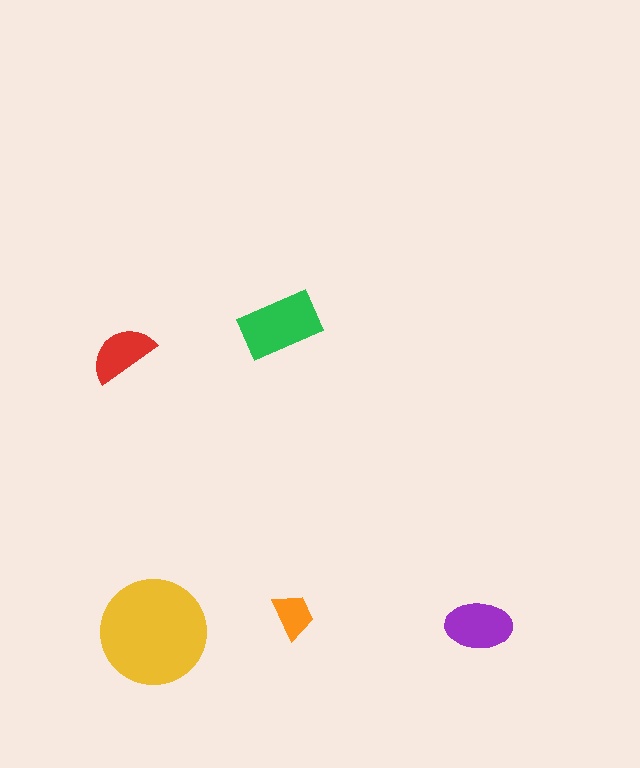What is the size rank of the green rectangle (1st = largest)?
2nd.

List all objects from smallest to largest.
The orange trapezoid, the red semicircle, the purple ellipse, the green rectangle, the yellow circle.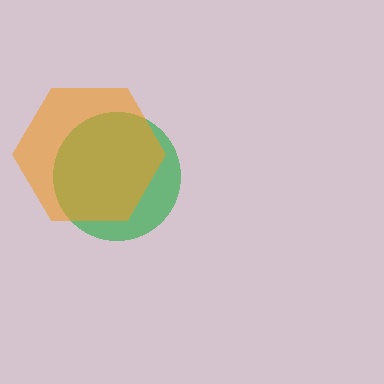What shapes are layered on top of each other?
The layered shapes are: a green circle, an orange hexagon.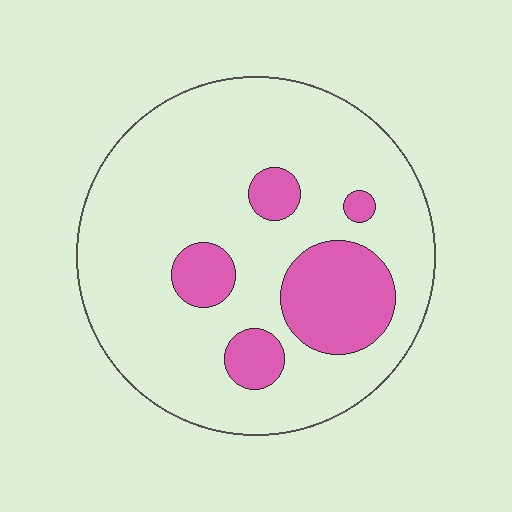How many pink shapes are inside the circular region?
5.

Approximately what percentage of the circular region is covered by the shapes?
Approximately 20%.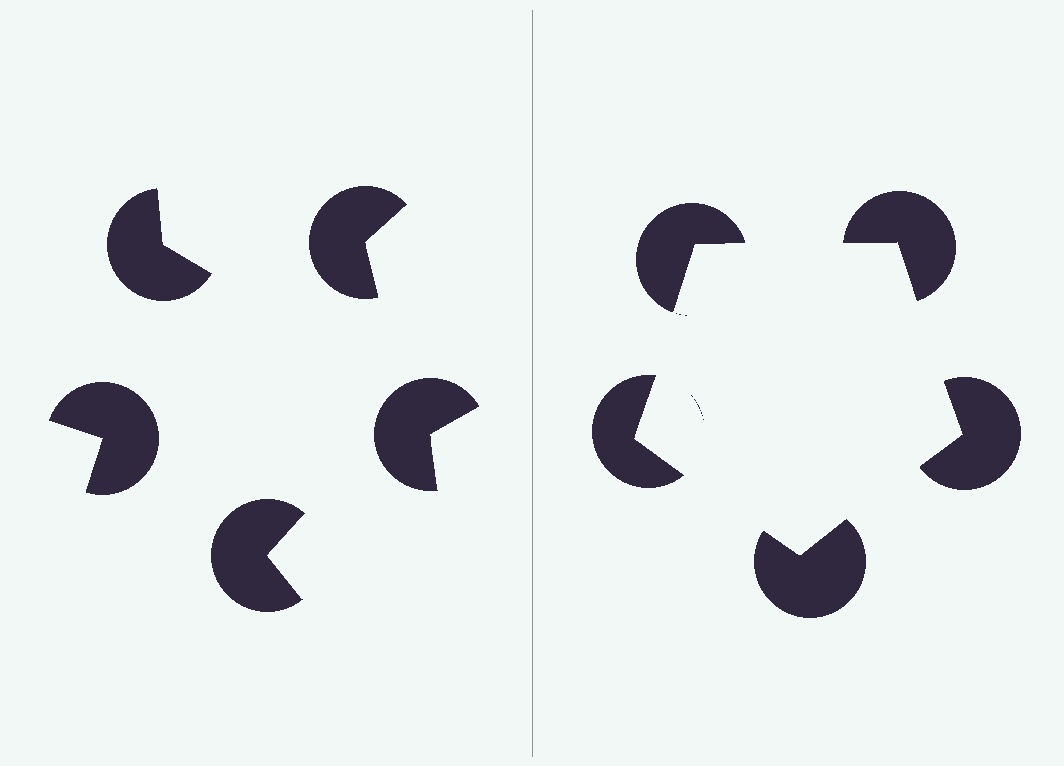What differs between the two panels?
The pac-man discs are positioned identically on both sides; only the wedge orientations differ. On the right they align to a pentagon; on the left they are misaligned.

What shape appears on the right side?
An illusory pentagon.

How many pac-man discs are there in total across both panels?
10 — 5 on each side.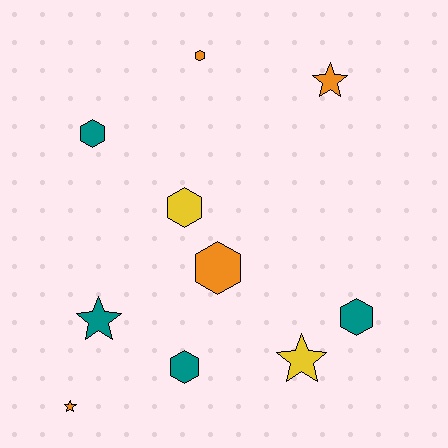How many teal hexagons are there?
There are 3 teal hexagons.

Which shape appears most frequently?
Hexagon, with 6 objects.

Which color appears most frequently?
Teal, with 4 objects.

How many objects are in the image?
There are 10 objects.